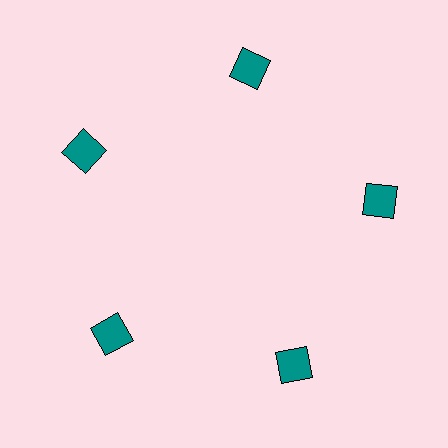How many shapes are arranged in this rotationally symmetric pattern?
There are 5 shapes, arranged in 5 groups of 1.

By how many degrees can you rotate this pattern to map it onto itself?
The pattern maps onto itself every 72 degrees of rotation.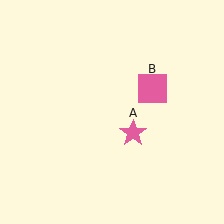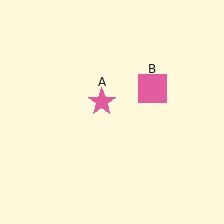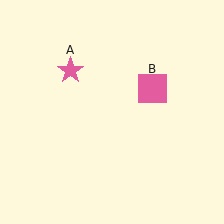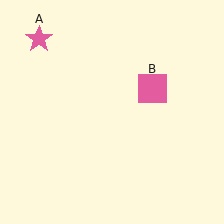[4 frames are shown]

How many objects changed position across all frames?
1 object changed position: pink star (object A).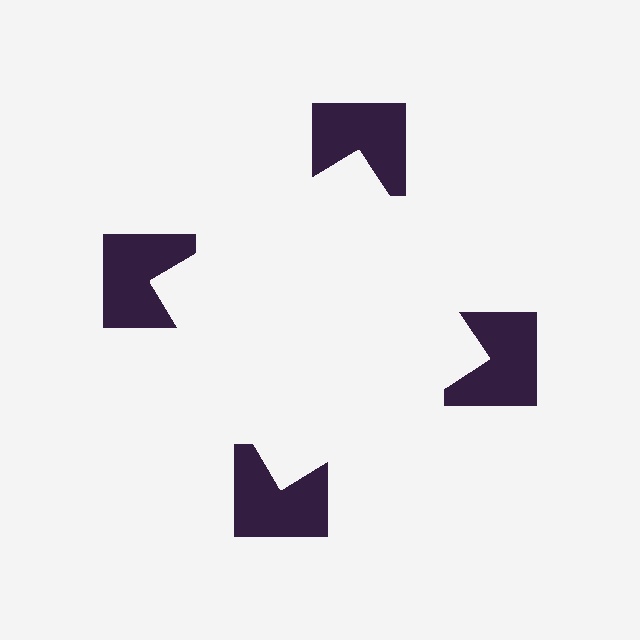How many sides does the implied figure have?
4 sides.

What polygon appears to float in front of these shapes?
An illusory square — its edges are inferred from the aligned wedge cuts in the notched squares, not physically drawn.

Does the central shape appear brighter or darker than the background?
It typically appears slightly brighter than the background, even though no actual brightness change is drawn.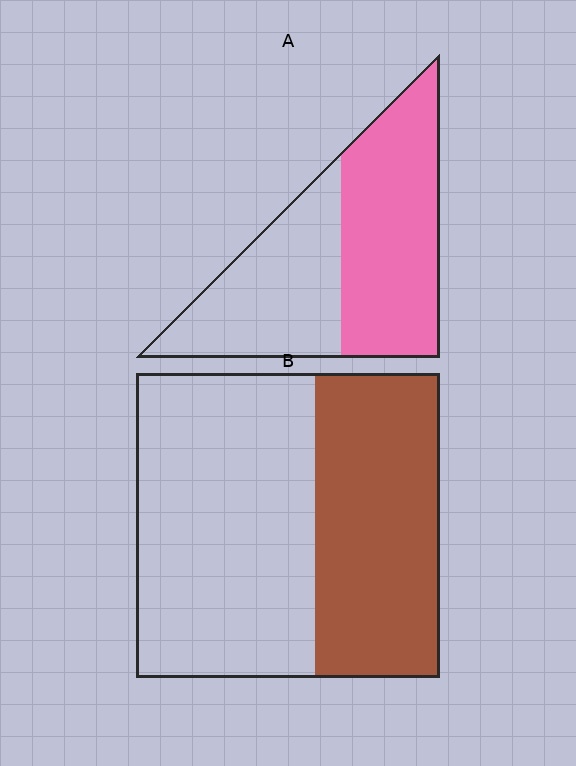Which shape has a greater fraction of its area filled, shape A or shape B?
Shape A.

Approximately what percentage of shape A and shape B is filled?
A is approximately 55% and B is approximately 40%.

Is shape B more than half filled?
No.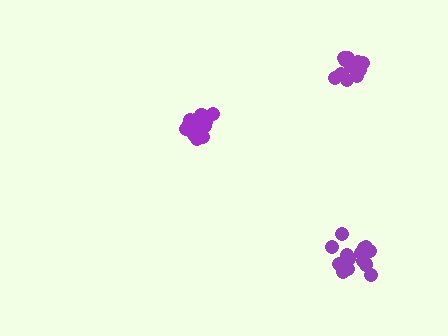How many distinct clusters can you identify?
There are 3 distinct clusters.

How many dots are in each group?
Group 1: 16 dots, Group 2: 14 dots, Group 3: 19 dots (49 total).